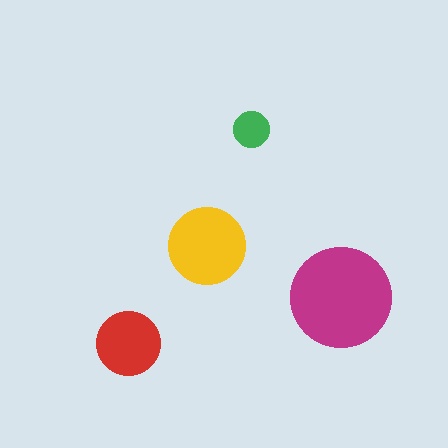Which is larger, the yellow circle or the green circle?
The yellow one.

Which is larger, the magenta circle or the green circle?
The magenta one.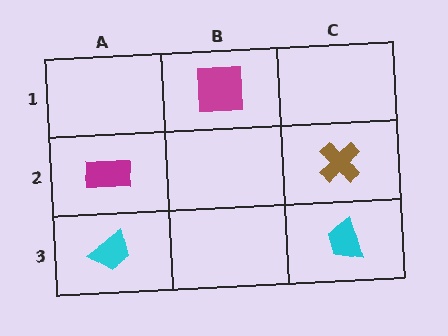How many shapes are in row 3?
2 shapes.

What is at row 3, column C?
A cyan trapezoid.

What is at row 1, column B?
A magenta square.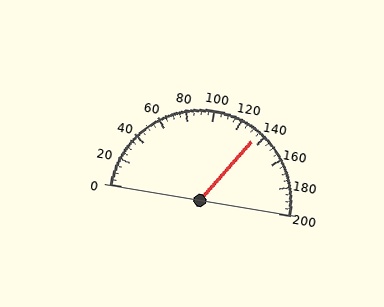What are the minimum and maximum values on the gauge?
The gauge ranges from 0 to 200.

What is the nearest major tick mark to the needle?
The nearest major tick mark is 140.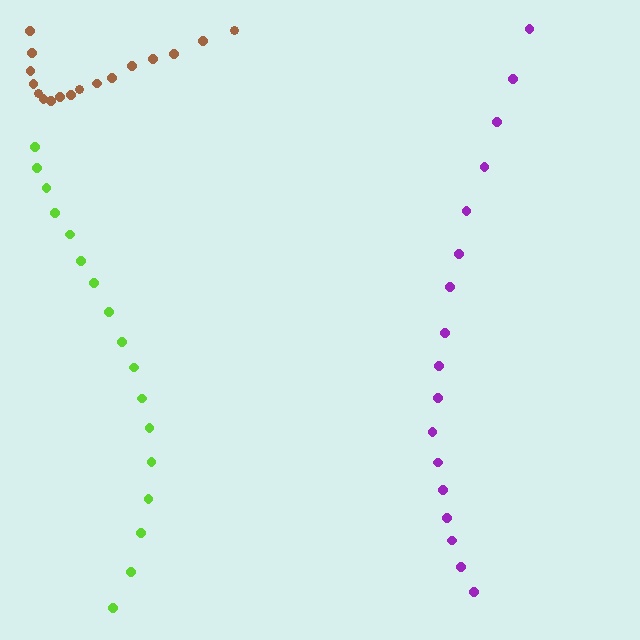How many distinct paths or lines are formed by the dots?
There are 3 distinct paths.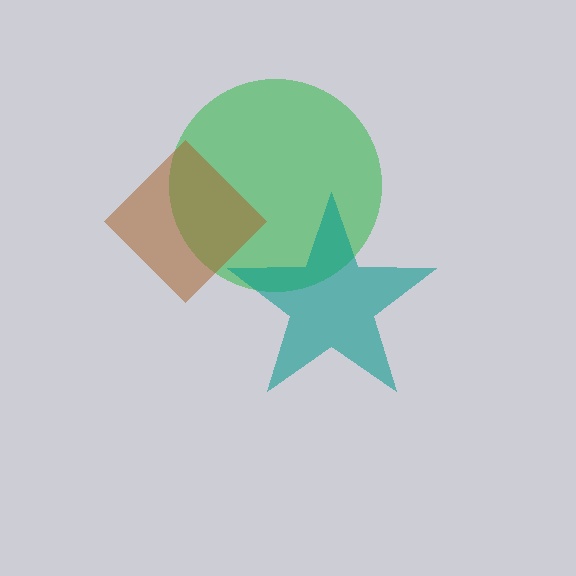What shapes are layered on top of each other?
The layered shapes are: a green circle, a brown diamond, a teal star.